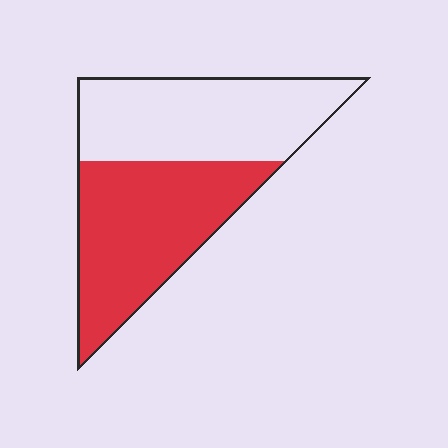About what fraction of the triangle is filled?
About one half (1/2).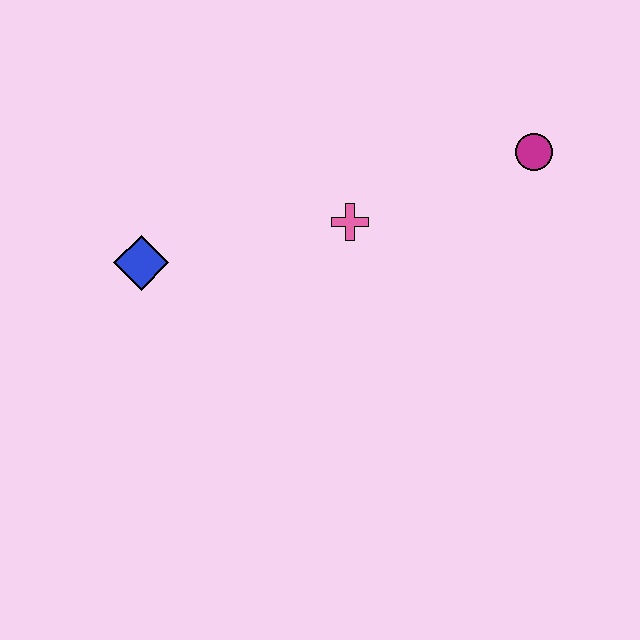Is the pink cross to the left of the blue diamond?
No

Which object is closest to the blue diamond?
The pink cross is closest to the blue diamond.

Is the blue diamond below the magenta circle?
Yes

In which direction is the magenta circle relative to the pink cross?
The magenta circle is to the right of the pink cross.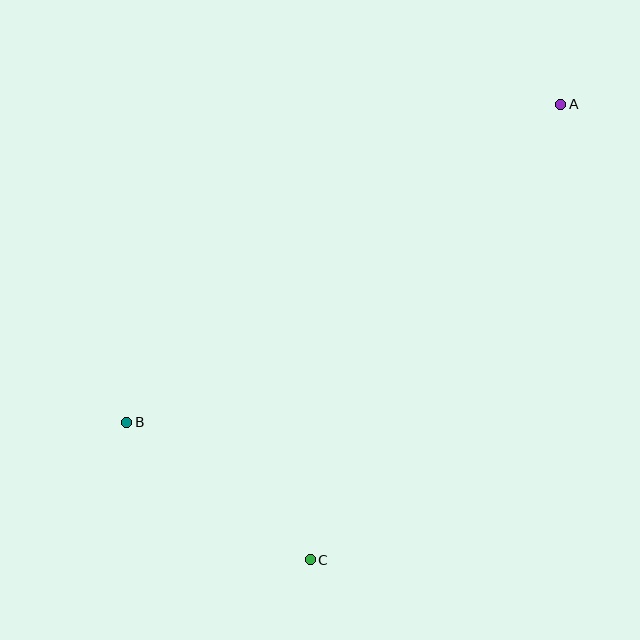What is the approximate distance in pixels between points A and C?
The distance between A and C is approximately 520 pixels.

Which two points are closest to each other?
Points B and C are closest to each other.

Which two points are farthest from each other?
Points A and B are farthest from each other.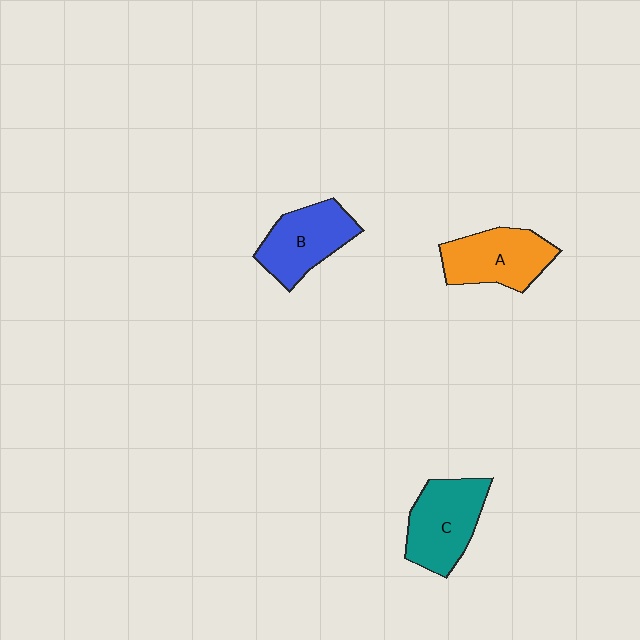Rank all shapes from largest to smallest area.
From largest to smallest: C (teal), A (orange), B (blue).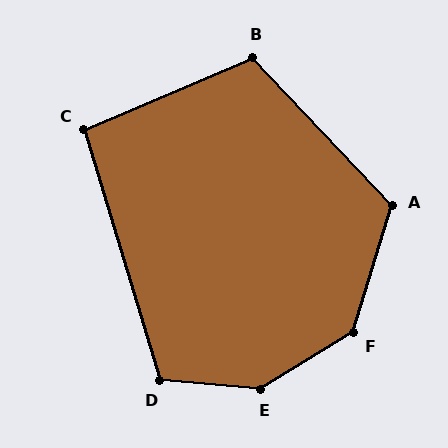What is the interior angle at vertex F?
Approximately 138 degrees (obtuse).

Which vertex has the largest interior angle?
E, at approximately 144 degrees.